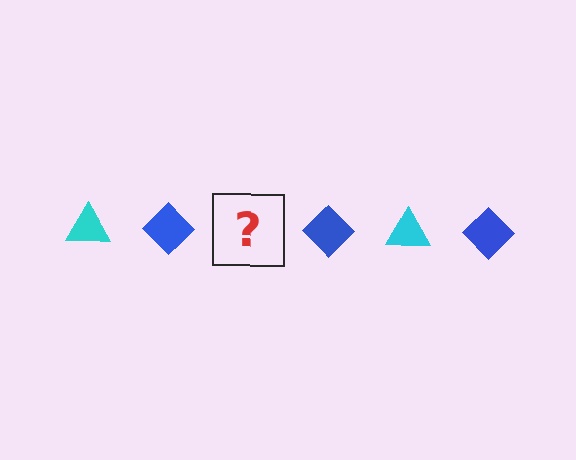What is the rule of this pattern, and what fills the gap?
The rule is that the pattern alternates between cyan triangle and blue diamond. The gap should be filled with a cyan triangle.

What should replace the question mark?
The question mark should be replaced with a cyan triangle.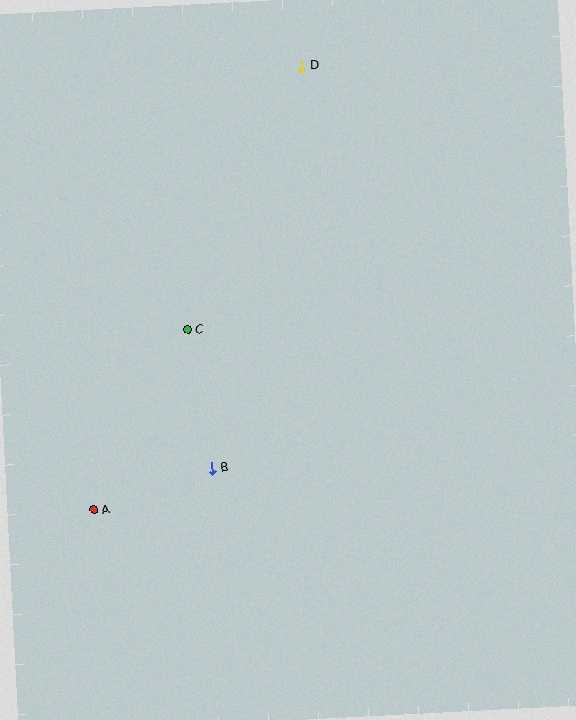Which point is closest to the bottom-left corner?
Point A is closest to the bottom-left corner.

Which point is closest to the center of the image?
Point C at (188, 330) is closest to the center.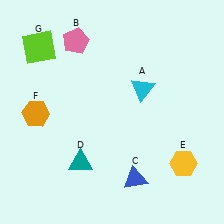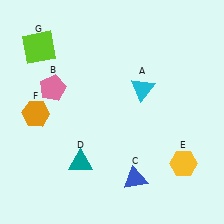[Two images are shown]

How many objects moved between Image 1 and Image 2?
1 object moved between the two images.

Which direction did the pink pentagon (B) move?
The pink pentagon (B) moved down.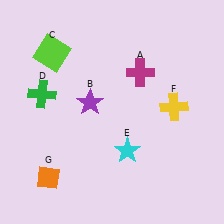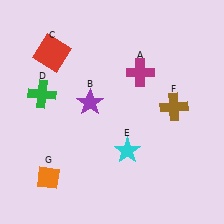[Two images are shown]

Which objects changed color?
C changed from lime to red. F changed from yellow to brown.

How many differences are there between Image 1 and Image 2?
There are 2 differences between the two images.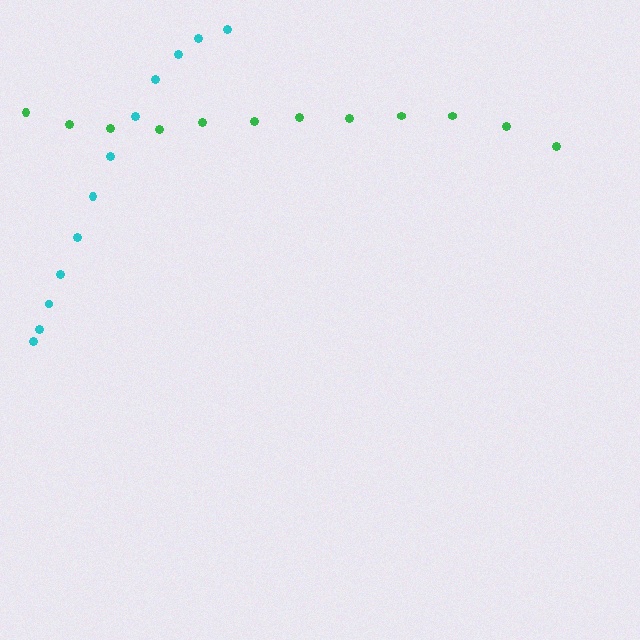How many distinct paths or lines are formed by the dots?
There are 2 distinct paths.